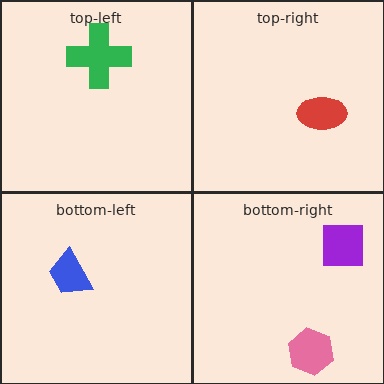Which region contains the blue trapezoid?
The bottom-left region.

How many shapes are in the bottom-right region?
2.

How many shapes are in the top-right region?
1.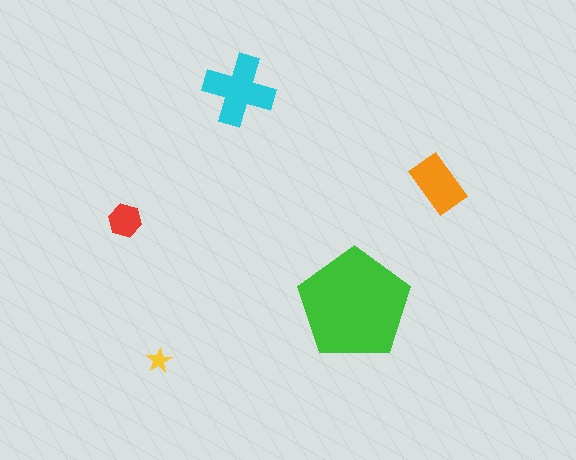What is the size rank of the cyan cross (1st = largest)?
2nd.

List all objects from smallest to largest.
The yellow star, the red hexagon, the orange rectangle, the cyan cross, the green pentagon.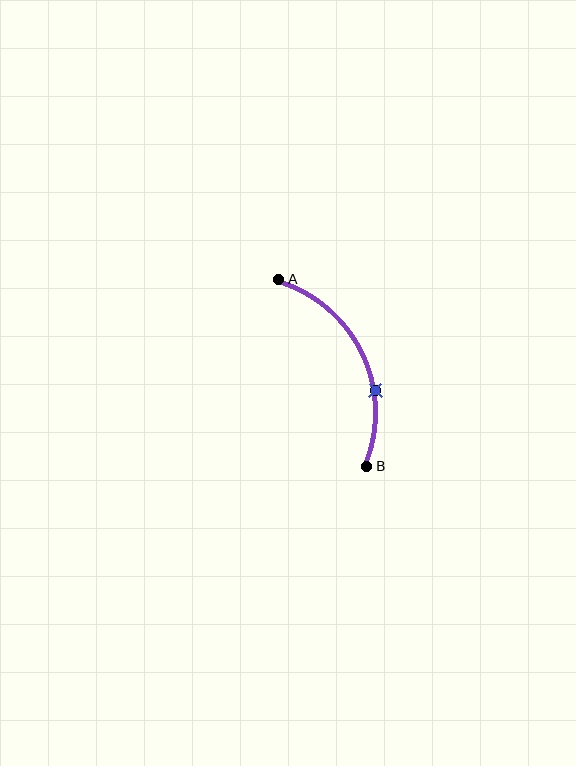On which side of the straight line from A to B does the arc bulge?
The arc bulges to the right of the straight line connecting A and B.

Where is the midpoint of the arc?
The arc midpoint is the point on the curve farthest from the straight line joining A and B. It sits to the right of that line.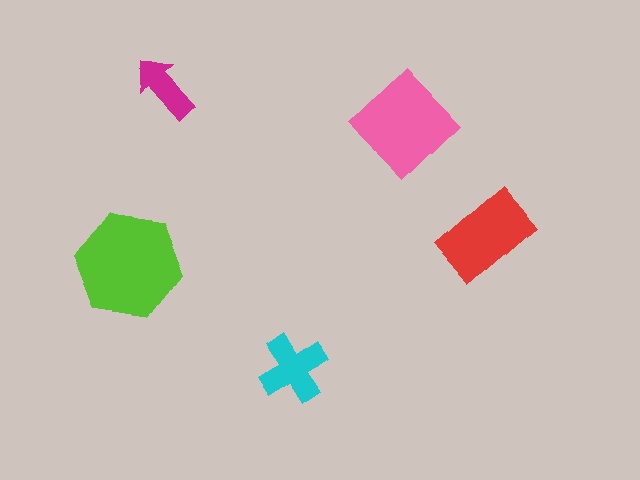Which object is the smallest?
The magenta arrow.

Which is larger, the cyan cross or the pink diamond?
The pink diamond.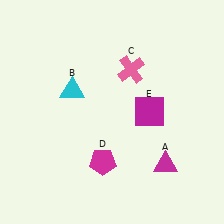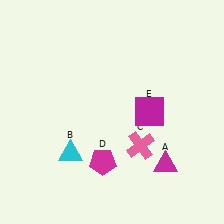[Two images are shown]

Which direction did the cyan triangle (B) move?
The cyan triangle (B) moved down.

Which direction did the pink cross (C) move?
The pink cross (C) moved down.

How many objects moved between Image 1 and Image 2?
2 objects moved between the two images.